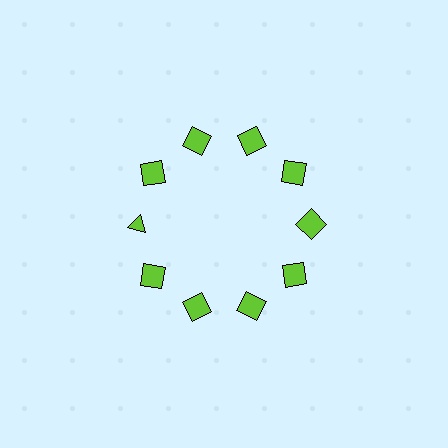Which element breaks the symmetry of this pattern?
The lime triangle at roughly the 9 o'clock position breaks the symmetry. All other shapes are lime squares.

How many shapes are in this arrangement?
There are 10 shapes arranged in a ring pattern.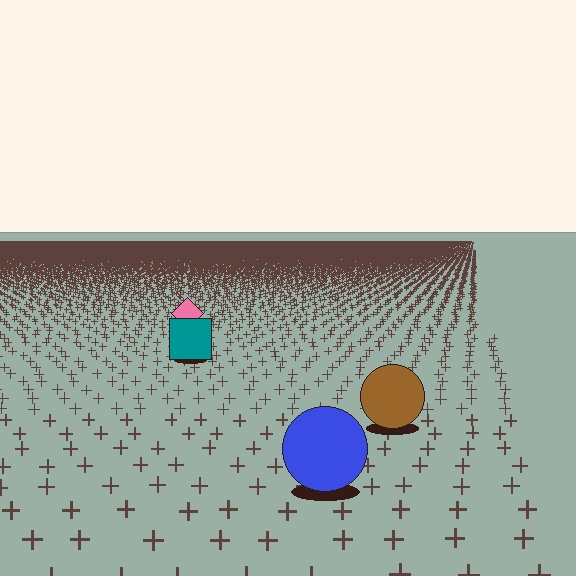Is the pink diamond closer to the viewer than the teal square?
No. The teal square is closer — you can tell from the texture gradient: the ground texture is coarser near it.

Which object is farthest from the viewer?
The pink diamond is farthest from the viewer. It appears smaller and the ground texture around it is denser.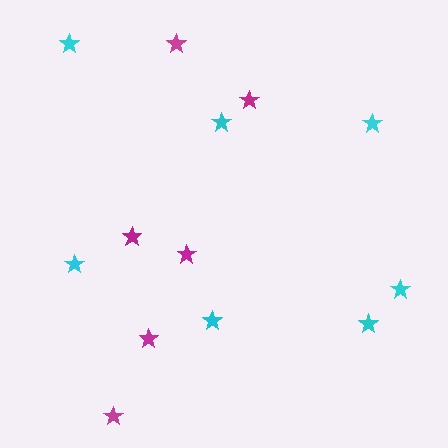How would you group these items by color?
There are 2 groups: one group of cyan stars (7) and one group of magenta stars (6).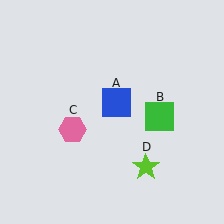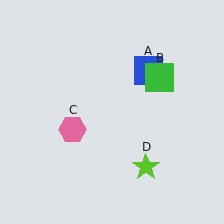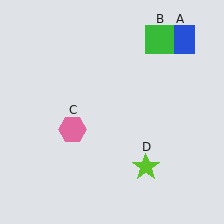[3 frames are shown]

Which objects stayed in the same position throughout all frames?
Pink hexagon (object C) and lime star (object D) remained stationary.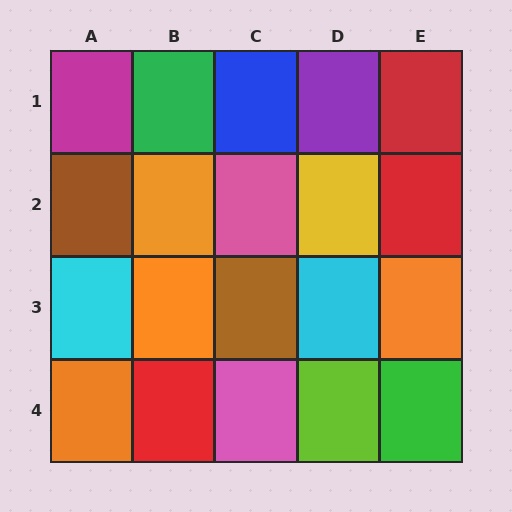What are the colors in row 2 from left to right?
Brown, orange, pink, yellow, red.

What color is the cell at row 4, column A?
Orange.